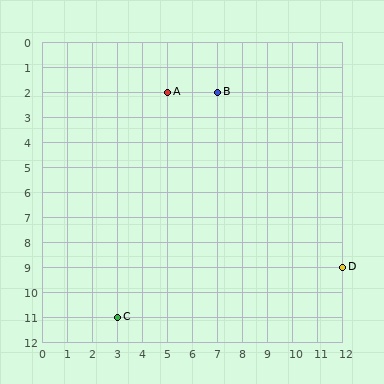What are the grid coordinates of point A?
Point A is at grid coordinates (5, 2).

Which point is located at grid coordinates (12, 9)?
Point D is at (12, 9).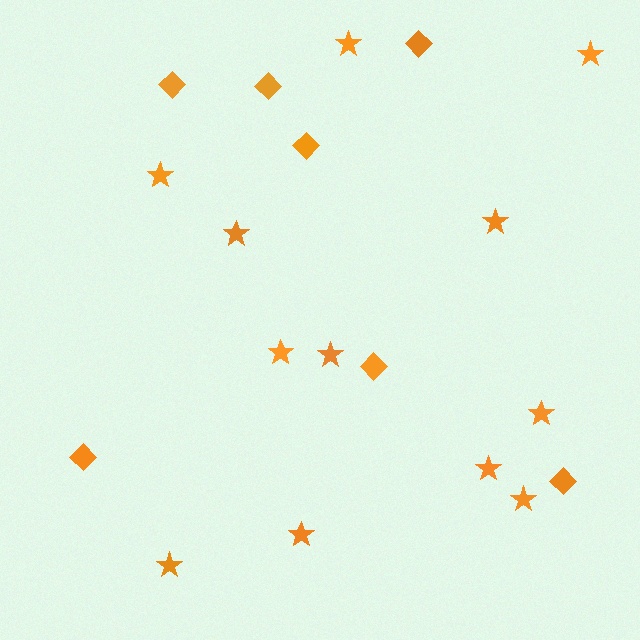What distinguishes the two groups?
There are 2 groups: one group of stars (12) and one group of diamonds (7).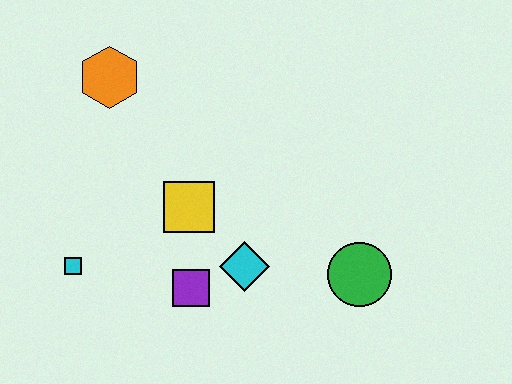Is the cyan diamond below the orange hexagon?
Yes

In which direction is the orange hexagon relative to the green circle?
The orange hexagon is to the left of the green circle.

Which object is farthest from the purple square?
The orange hexagon is farthest from the purple square.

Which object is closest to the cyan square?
The purple square is closest to the cyan square.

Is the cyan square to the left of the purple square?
Yes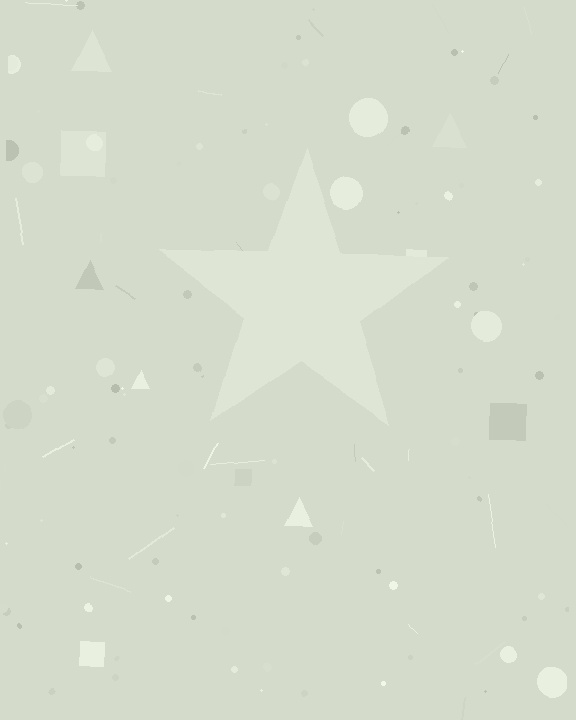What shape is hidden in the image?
A star is hidden in the image.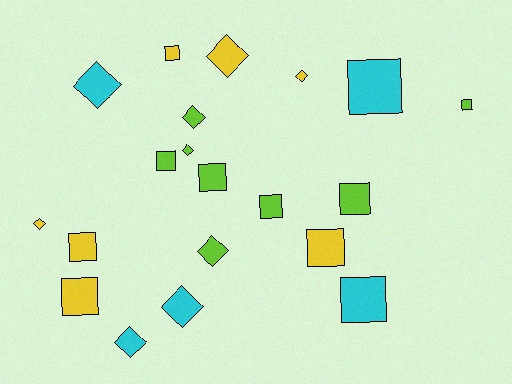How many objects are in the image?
There are 20 objects.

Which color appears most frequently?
Lime, with 8 objects.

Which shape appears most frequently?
Square, with 11 objects.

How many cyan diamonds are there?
There are 3 cyan diamonds.